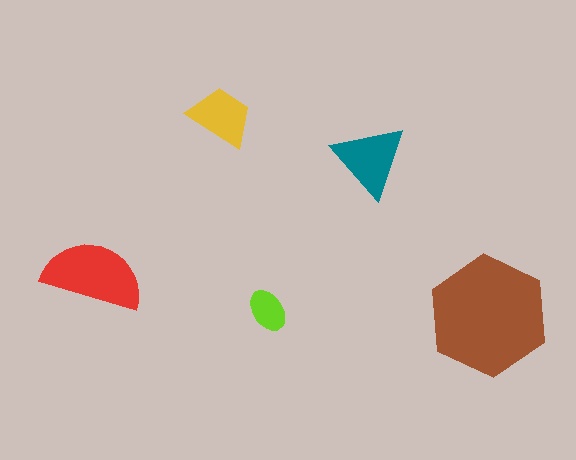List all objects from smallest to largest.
The lime ellipse, the yellow trapezoid, the teal triangle, the red semicircle, the brown hexagon.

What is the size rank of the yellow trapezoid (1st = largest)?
4th.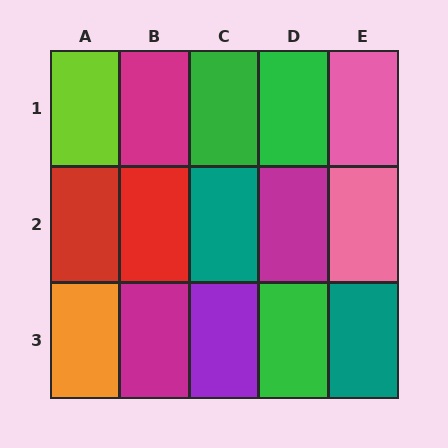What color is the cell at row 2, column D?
Magenta.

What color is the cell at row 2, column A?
Red.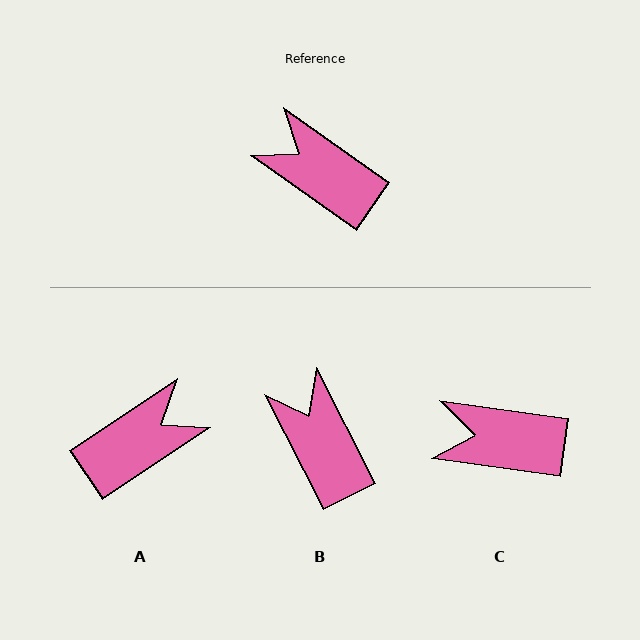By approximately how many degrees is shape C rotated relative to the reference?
Approximately 27 degrees counter-clockwise.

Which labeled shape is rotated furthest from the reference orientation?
A, about 111 degrees away.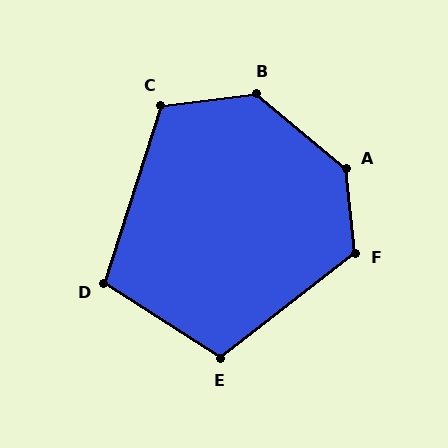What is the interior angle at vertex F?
Approximately 122 degrees (obtuse).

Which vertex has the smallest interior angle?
D, at approximately 105 degrees.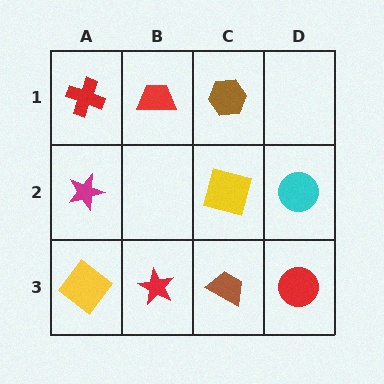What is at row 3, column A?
A yellow diamond.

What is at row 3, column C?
A brown trapezoid.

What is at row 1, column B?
A red trapezoid.